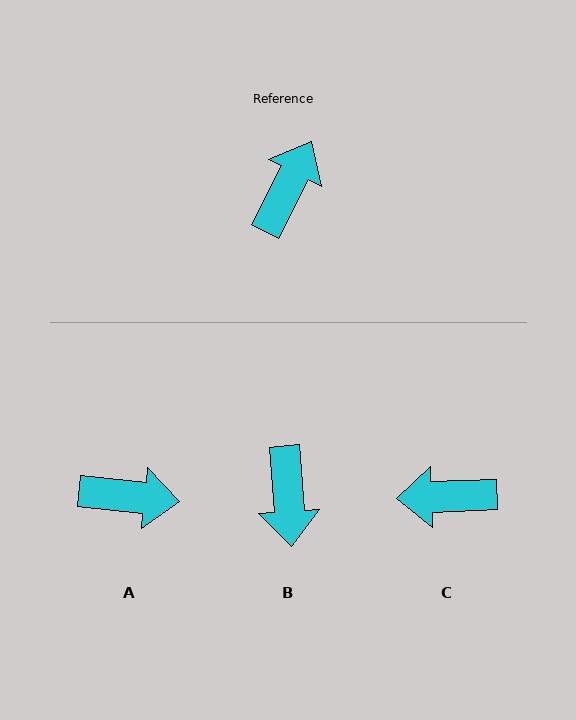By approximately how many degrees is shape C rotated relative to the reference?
Approximately 120 degrees counter-clockwise.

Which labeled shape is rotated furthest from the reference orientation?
B, about 148 degrees away.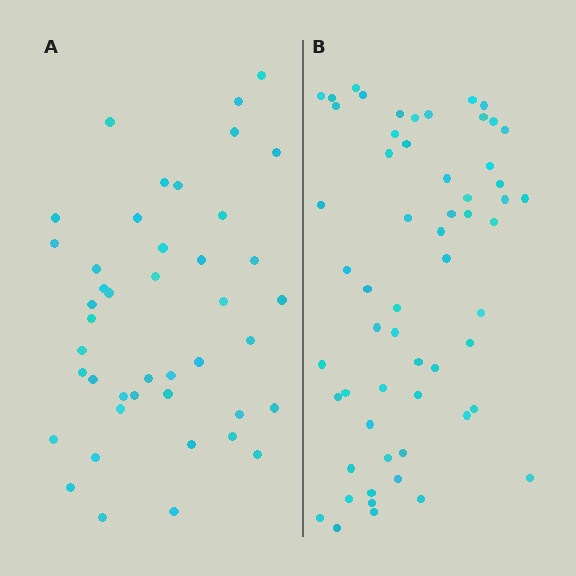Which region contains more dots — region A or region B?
Region B (the right region) has more dots.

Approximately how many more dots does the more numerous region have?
Region B has approximately 15 more dots than region A.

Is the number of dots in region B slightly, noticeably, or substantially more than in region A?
Region B has noticeably more, but not dramatically so. The ratio is roughly 1.3 to 1.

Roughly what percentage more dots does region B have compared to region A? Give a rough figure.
About 35% more.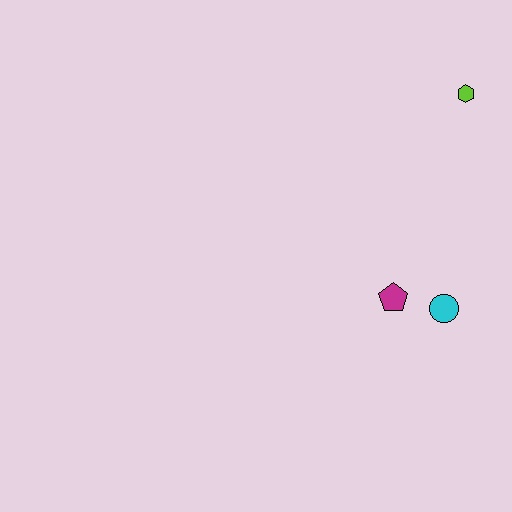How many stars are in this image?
There are no stars.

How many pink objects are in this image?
There are no pink objects.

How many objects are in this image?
There are 3 objects.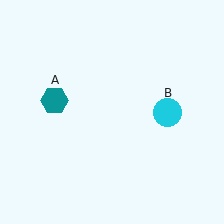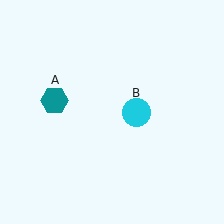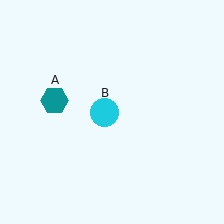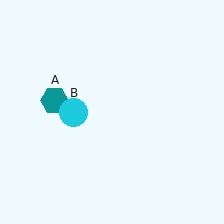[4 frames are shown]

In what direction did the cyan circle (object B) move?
The cyan circle (object B) moved left.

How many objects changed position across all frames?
1 object changed position: cyan circle (object B).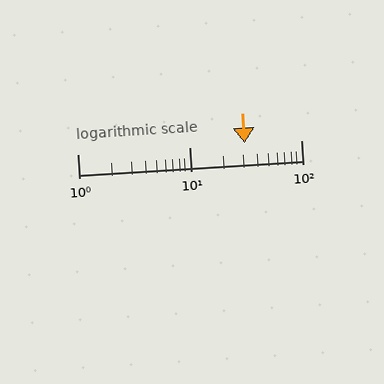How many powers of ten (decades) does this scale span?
The scale spans 2 decades, from 1 to 100.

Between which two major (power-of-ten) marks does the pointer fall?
The pointer is between 10 and 100.